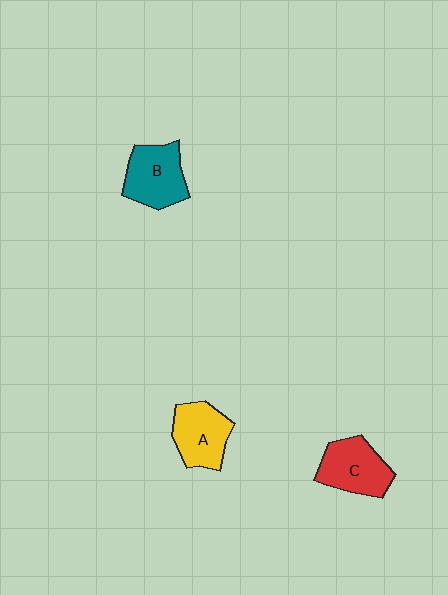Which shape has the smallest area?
Shape A (yellow).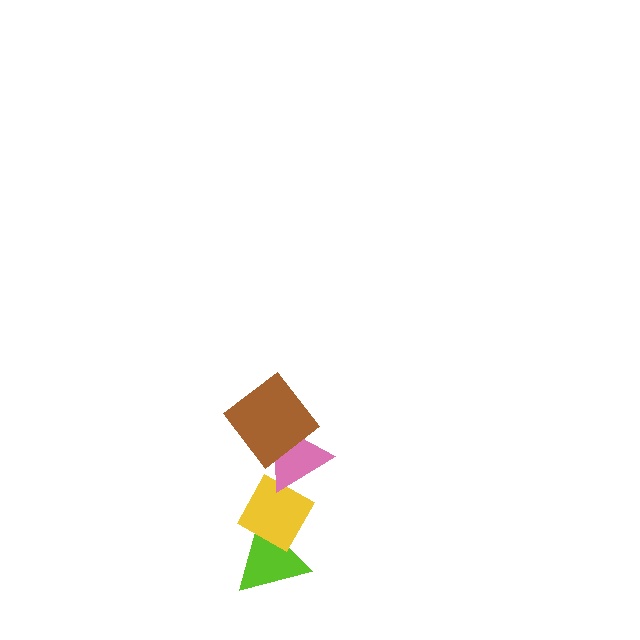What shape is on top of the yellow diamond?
The pink triangle is on top of the yellow diamond.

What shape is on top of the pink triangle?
The brown diamond is on top of the pink triangle.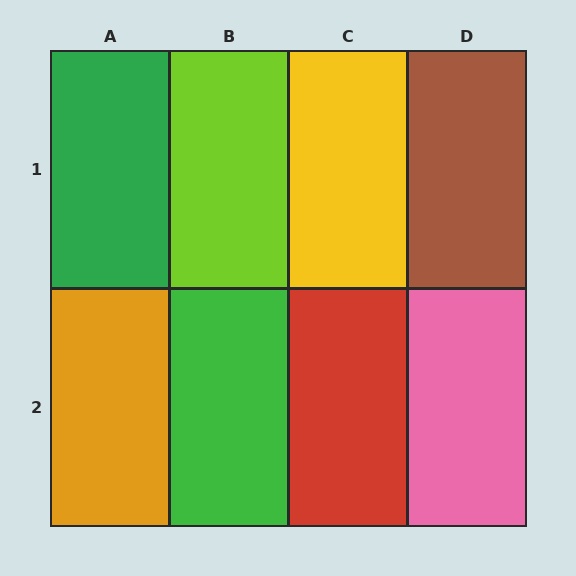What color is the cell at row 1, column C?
Yellow.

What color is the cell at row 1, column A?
Green.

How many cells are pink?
1 cell is pink.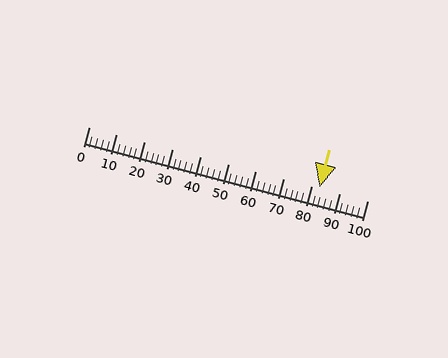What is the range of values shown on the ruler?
The ruler shows values from 0 to 100.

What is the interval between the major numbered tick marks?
The major tick marks are spaced 10 units apart.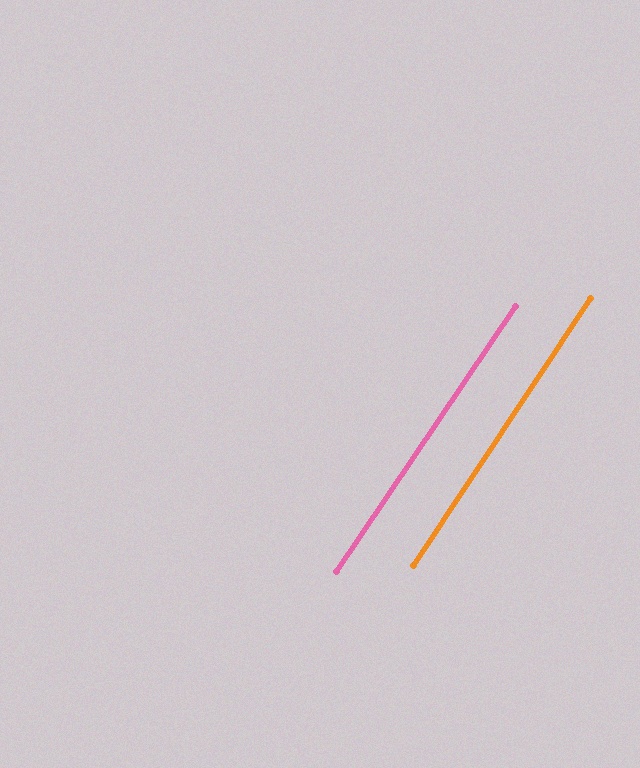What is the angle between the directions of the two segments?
Approximately 1 degree.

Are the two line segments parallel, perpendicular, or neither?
Parallel — their directions differ by only 0.6°.